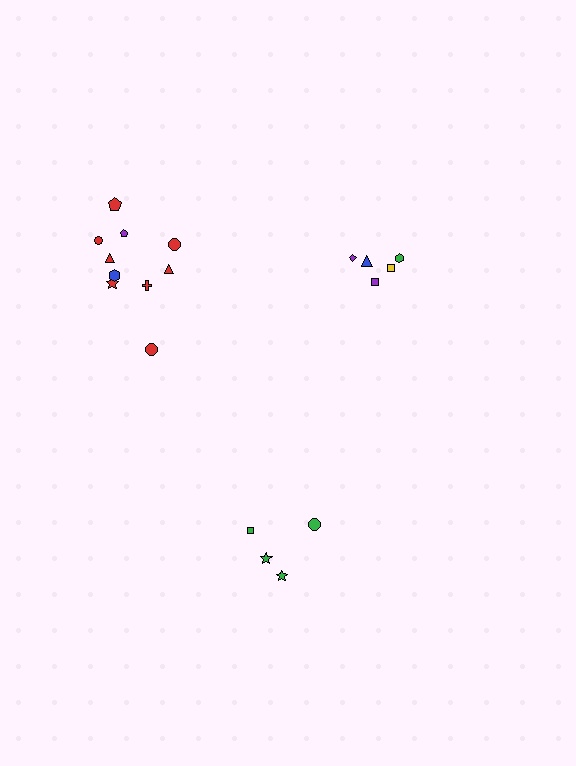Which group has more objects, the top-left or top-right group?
The top-left group.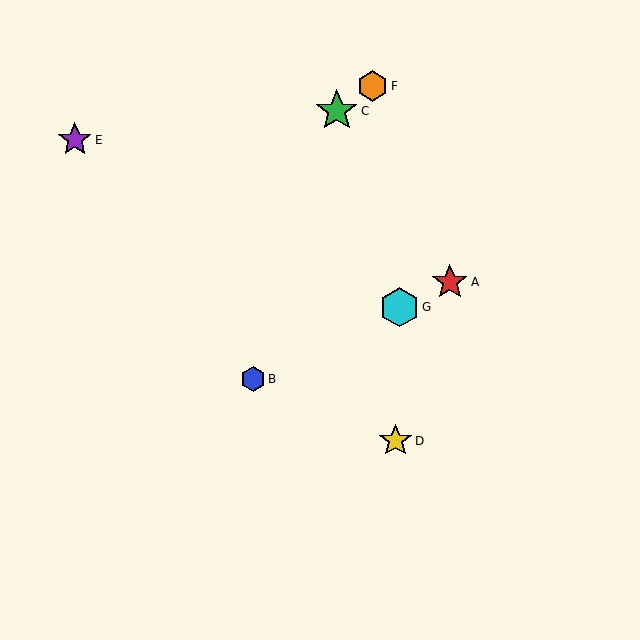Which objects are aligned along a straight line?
Objects A, B, G are aligned along a straight line.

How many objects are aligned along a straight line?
3 objects (A, B, G) are aligned along a straight line.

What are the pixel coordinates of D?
Object D is at (396, 441).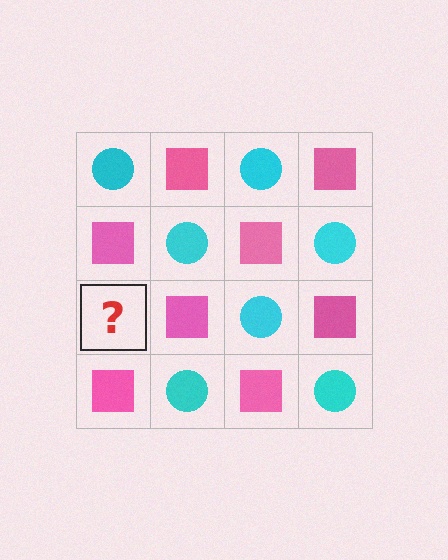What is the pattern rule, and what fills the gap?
The rule is that it alternates cyan circle and pink square in a checkerboard pattern. The gap should be filled with a cyan circle.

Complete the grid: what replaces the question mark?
The question mark should be replaced with a cyan circle.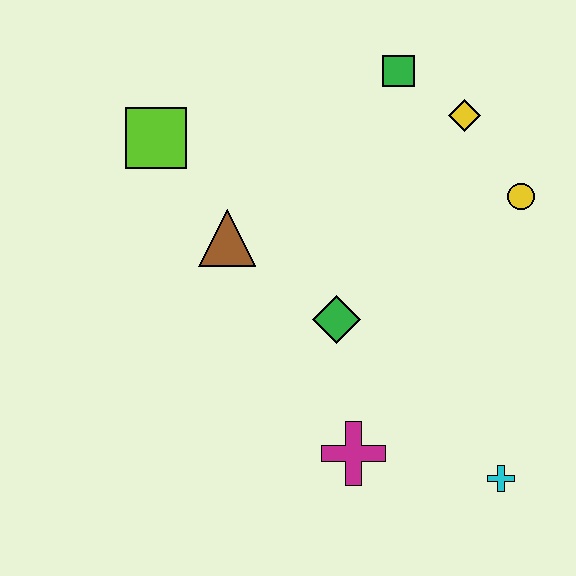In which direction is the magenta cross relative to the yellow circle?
The magenta cross is below the yellow circle.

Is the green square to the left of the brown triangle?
No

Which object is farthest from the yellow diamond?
The cyan cross is farthest from the yellow diamond.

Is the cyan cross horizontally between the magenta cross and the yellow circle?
Yes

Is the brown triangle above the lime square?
No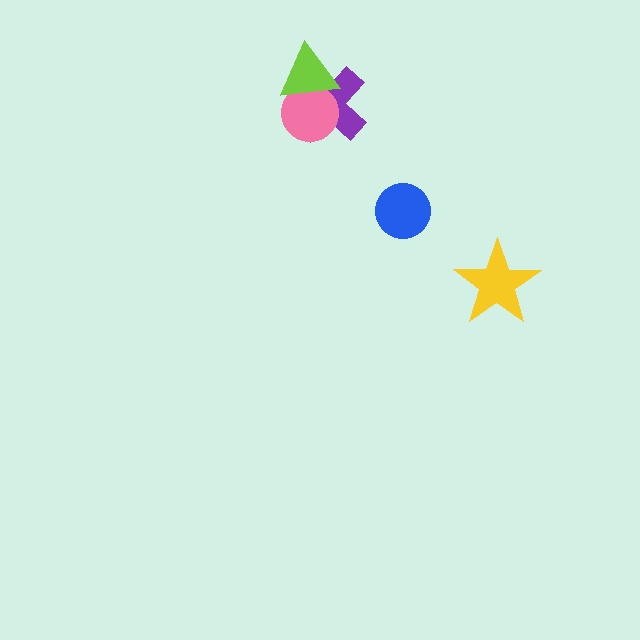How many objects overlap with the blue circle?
0 objects overlap with the blue circle.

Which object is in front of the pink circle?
The lime triangle is in front of the pink circle.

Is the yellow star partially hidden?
No, no other shape covers it.